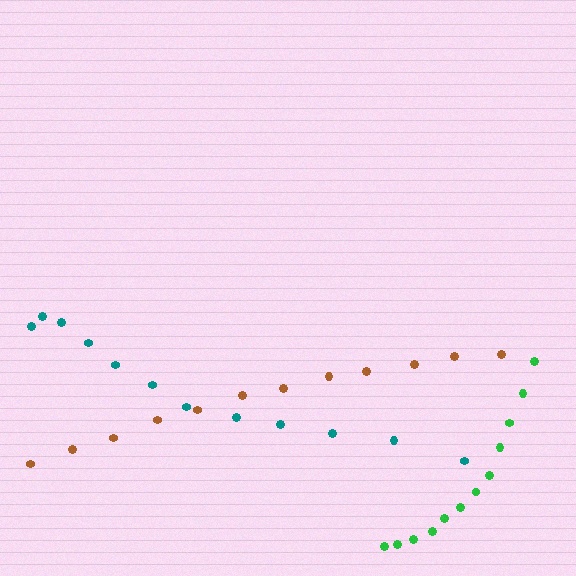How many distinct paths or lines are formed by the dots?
There are 3 distinct paths.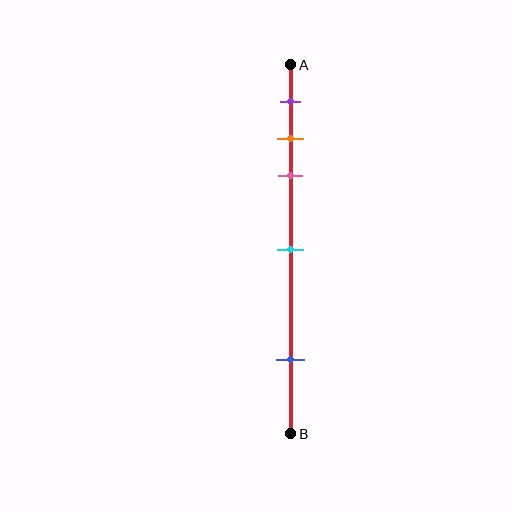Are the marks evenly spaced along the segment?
No, the marks are not evenly spaced.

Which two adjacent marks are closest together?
The orange and pink marks are the closest adjacent pair.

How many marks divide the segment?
There are 5 marks dividing the segment.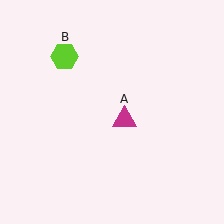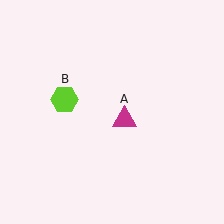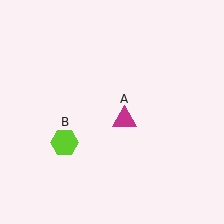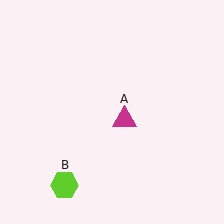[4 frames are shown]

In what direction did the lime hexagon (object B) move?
The lime hexagon (object B) moved down.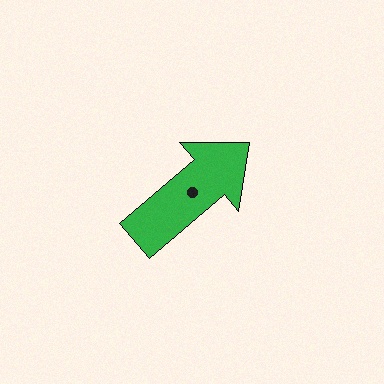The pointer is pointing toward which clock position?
Roughly 2 o'clock.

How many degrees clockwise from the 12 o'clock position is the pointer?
Approximately 49 degrees.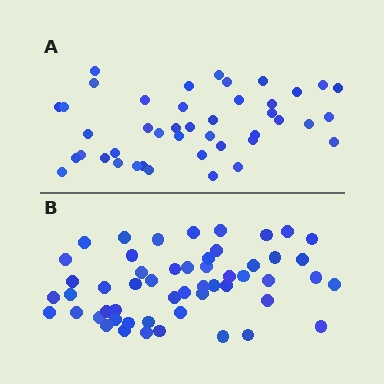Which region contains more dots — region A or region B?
Region B (the bottom region) has more dots.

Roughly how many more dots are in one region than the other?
Region B has roughly 10 or so more dots than region A.